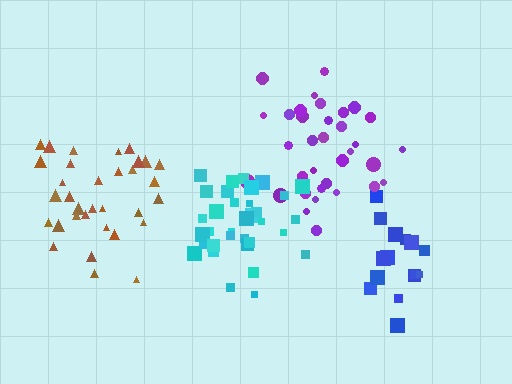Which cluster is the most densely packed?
Cyan.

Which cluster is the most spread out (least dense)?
Blue.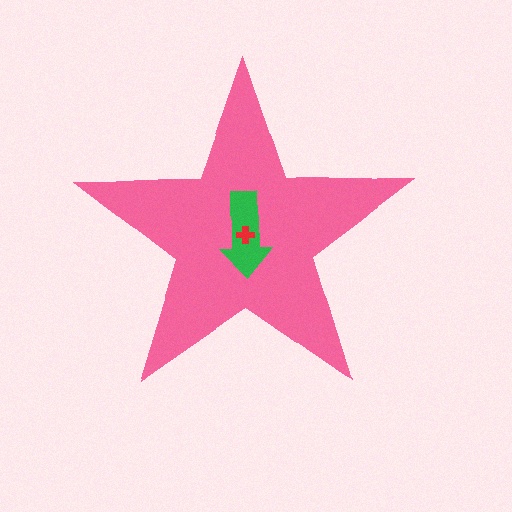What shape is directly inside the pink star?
The green arrow.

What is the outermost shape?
The pink star.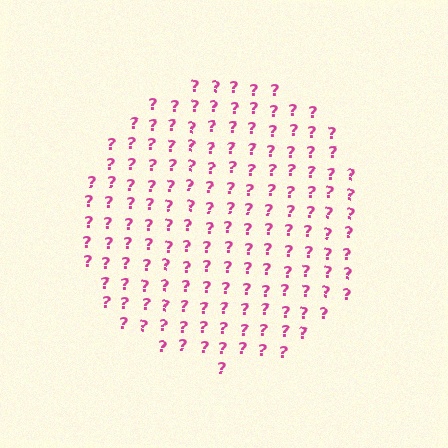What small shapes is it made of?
It is made of small question marks.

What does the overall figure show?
The overall figure shows a circle.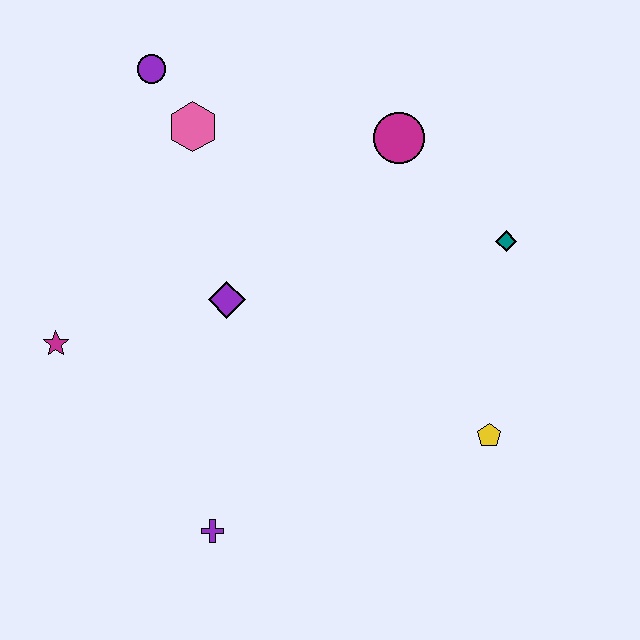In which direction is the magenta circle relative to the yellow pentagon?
The magenta circle is above the yellow pentagon.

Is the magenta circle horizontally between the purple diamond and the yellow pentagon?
Yes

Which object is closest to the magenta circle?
The teal diamond is closest to the magenta circle.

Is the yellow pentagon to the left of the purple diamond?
No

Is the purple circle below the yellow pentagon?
No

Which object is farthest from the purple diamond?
The yellow pentagon is farthest from the purple diamond.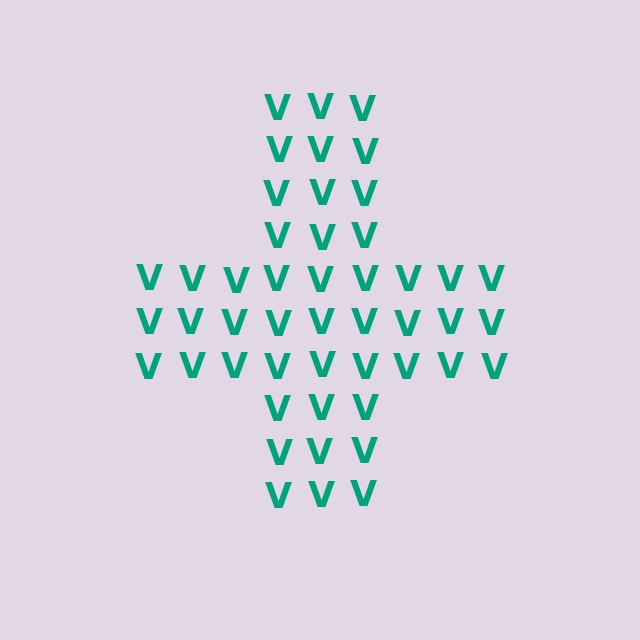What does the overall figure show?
The overall figure shows a cross.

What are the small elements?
The small elements are letter V's.